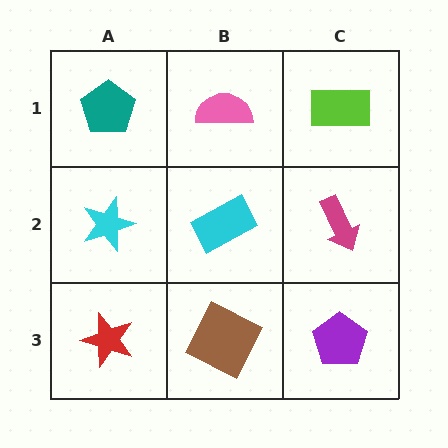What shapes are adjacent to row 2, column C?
A lime rectangle (row 1, column C), a purple pentagon (row 3, column C), a cyan rectangle (row 2, column B).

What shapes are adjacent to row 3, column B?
A cyan rectangle (row 2, column B), a red star (row 3, column A), a purple pentagon (row 3, column C).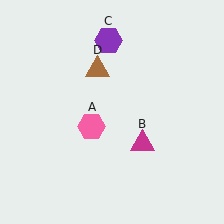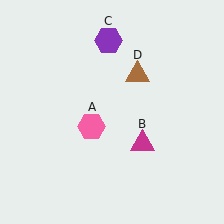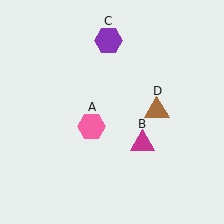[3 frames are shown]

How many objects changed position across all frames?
1 object changed position: brown triangle (object D).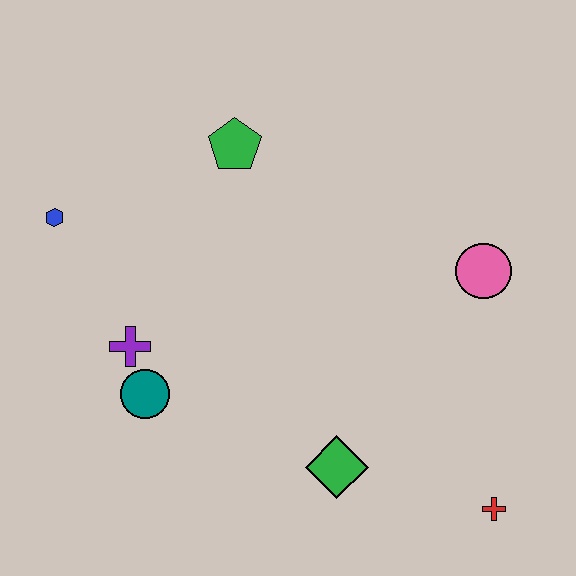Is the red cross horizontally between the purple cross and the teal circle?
No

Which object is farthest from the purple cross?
The red cross is farthest from the purple cross.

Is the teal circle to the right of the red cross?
No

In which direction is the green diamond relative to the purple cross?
The green diamond is to the right of the purple cross.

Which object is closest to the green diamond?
The red cross is closest to the green diamond.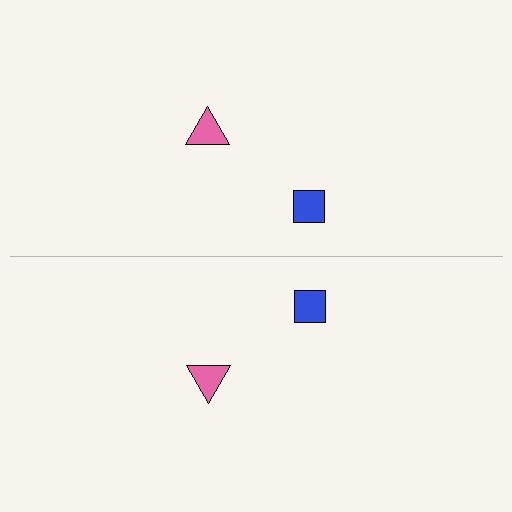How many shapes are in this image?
There are 4 shapes in this image.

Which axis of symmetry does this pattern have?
The pattern has a horizontal axis of symmetry running through the center of the image.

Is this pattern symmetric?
Yes, this pattern has bilateral (reflection) symmetry.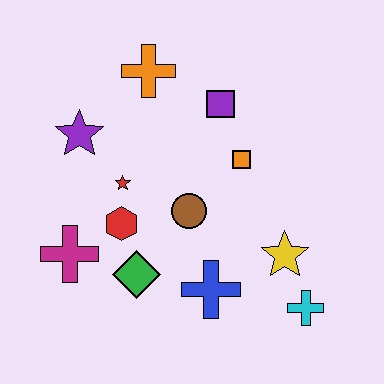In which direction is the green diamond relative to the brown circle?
The green diamond is below the brown circle.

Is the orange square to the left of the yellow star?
Yes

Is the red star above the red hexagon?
Yes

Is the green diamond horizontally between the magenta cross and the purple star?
No